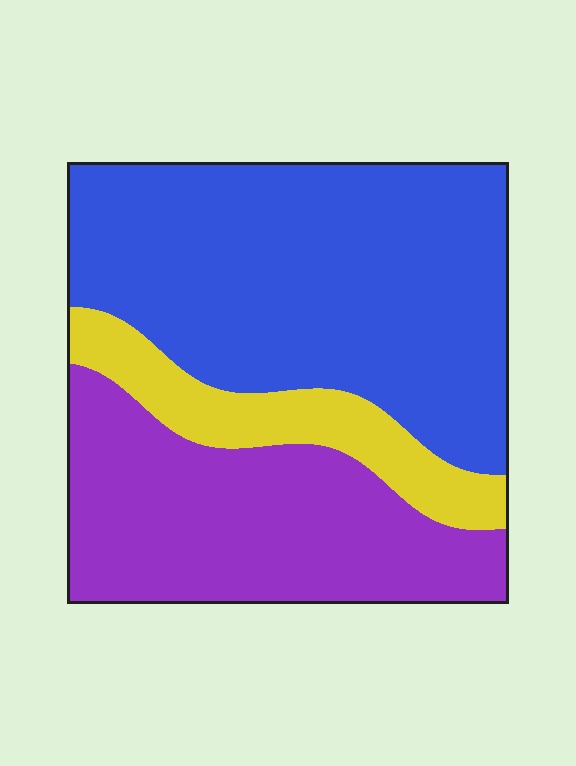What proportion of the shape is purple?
Purple takes up about one third (1/3) of the shape.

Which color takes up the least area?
Yellow, at roughly 15%.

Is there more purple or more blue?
Blue.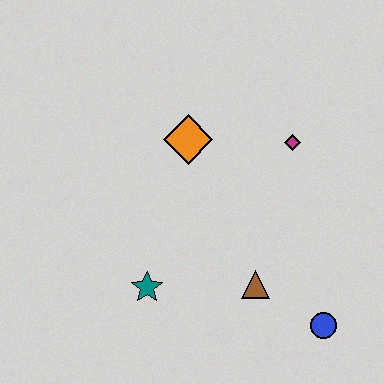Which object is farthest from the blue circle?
The orange diamond is farthest from the blue circle.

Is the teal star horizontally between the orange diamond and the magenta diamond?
No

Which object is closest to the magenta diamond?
The orange diamond is closest to the magenta diamond.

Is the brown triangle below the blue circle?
No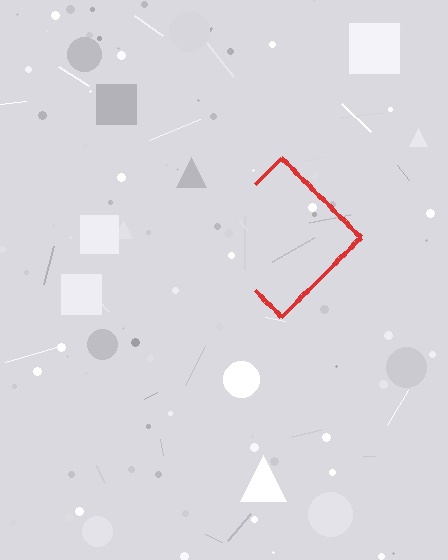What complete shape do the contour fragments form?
The contour fragments form a diamond.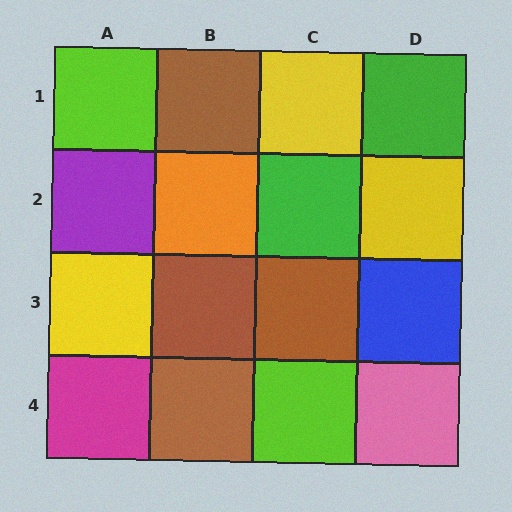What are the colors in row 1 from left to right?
Lime, brown, yellow, green.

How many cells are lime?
2 cells are lime.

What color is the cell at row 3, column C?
Brown.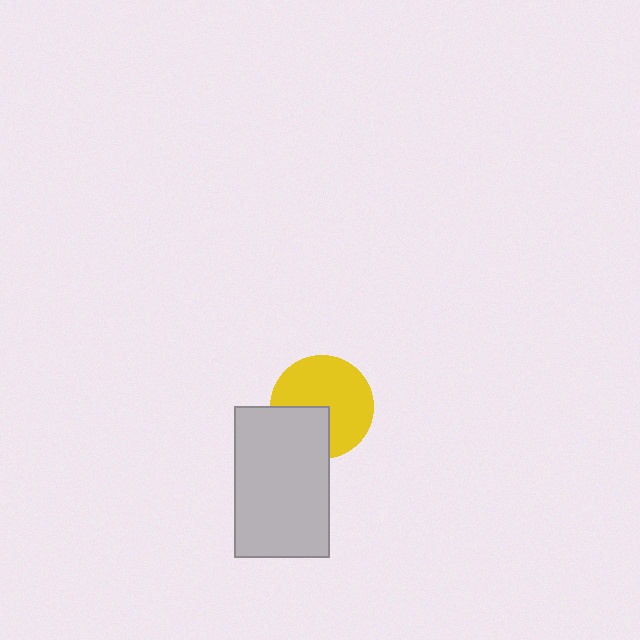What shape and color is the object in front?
The object in front is a light gray rectangle.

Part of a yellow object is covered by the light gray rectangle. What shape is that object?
It is a circle.